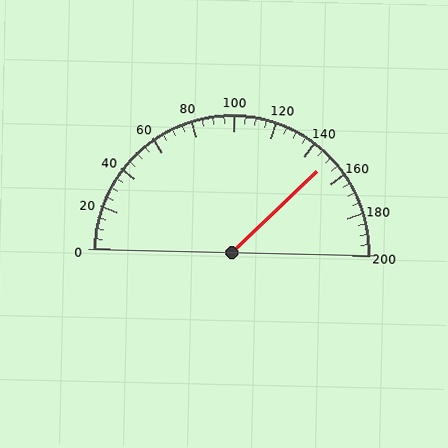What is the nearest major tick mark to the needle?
The nearest major tick mark is 160.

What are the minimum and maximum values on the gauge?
The gauge ranges from 0 to 200.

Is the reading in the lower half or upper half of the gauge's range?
The reading is in the upper half of the range (0 to 200).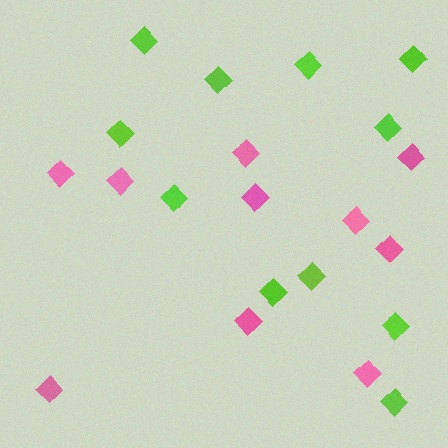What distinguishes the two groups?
There are 2 groups: one group of lime diamonds (11) and one group of pink diamonds (10).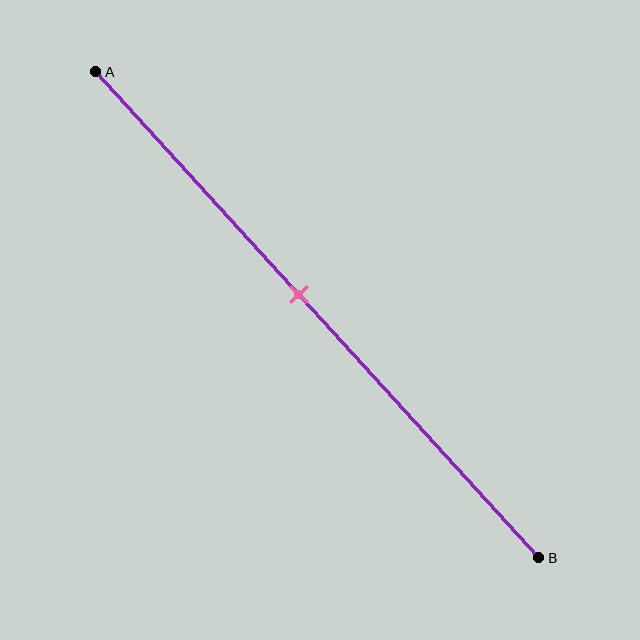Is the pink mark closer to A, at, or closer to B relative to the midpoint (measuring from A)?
The pink mark is closer to point A than the midpoint of segment AB.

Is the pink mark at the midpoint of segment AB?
No, the mark is at about 45% from A, not at the 50% midpoint.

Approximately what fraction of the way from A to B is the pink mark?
The pink mark is approximately 45% of the way from A to B.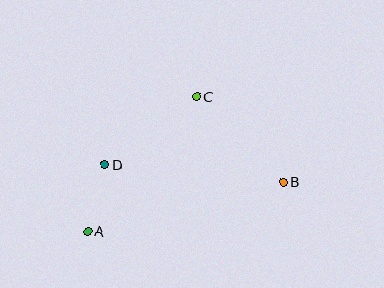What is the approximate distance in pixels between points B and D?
The distance between B and D is approximately 180 pixels.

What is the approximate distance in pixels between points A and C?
The distance between A and C is approximately 173 pixels.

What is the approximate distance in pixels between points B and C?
The distance between B and C is approximately 122 pixels.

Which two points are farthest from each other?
Points A and B are farthest from each other.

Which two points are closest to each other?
Points A and D are closest to each other.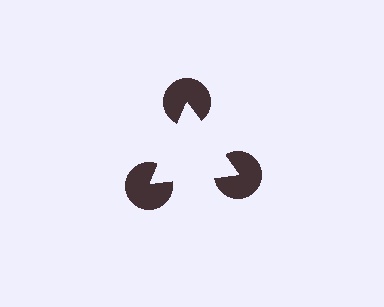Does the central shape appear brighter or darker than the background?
It typically appears slightly brighter than the background, even though no actual brightness change is drawn.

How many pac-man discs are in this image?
There are 3 — one at each vertex of the illusory triangle.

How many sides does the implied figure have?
3 sides.